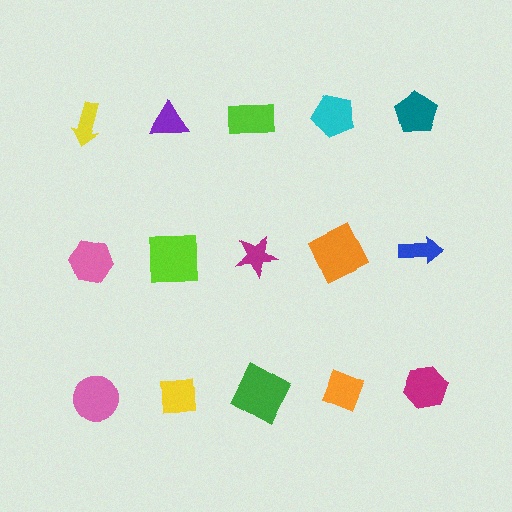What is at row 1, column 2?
A purple triangle.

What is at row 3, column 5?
A magenta hexagon.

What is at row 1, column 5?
A teal pentagon.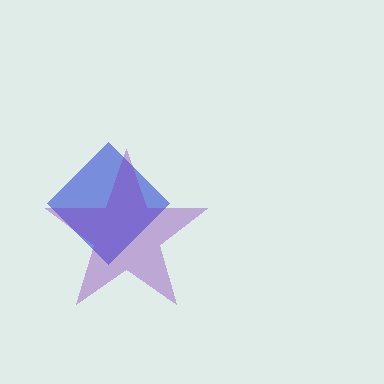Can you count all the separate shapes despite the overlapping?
Yes, there are 2 separate shapes.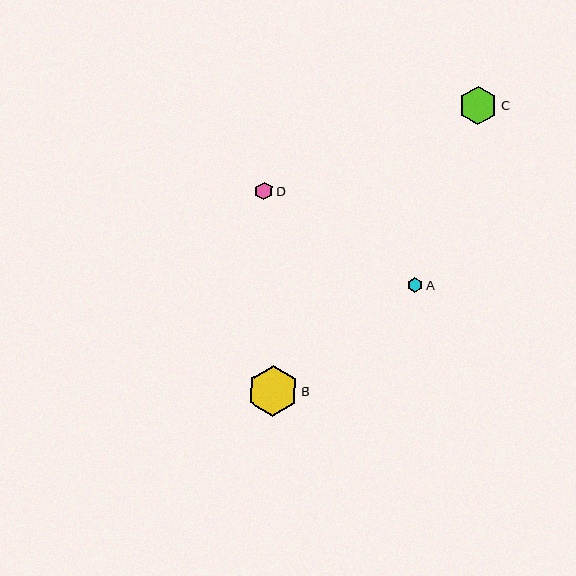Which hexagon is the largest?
Hexagon B is the largest with a size of approximately 51 pixels.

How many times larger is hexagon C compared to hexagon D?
Hexagon C is approximately 2.2 times the size of hexagon D.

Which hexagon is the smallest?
Hexagon A is the smallest with a size of approximately 15 pixels.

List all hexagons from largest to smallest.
From largest to smallest: B, C, D, A.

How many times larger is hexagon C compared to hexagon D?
Hexagon C is approximately 2.2 times the size of hexagon D.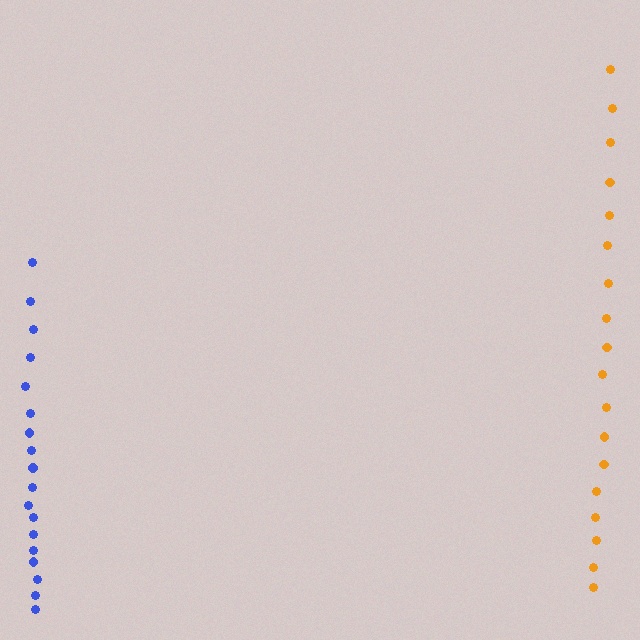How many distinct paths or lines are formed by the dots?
There are 2 distinct paths.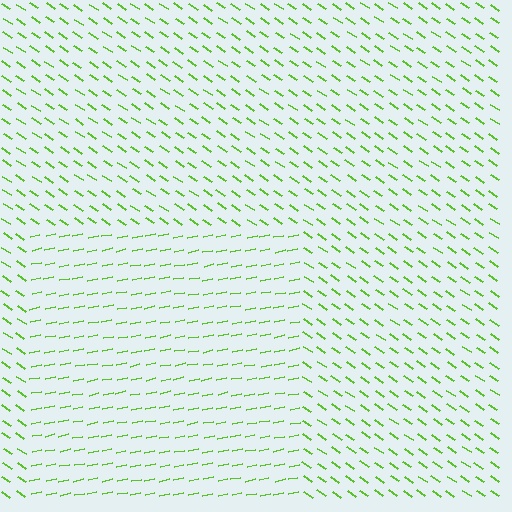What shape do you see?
I see a rectangle.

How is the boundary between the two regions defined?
The boundary is defined purely by a change in line orientation (approximately 45 degrees difference). All lines are the same color and thickness.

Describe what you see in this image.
The image is filled with small lime line segments. A rectangle region in the image has lines oriented differently from the surrounding lines, creating a visible texture boundary.